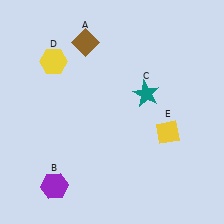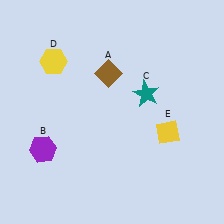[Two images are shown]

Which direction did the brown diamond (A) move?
The brown diamond (A) moved down.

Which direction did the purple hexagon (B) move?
The purple hexagon (B) moved up.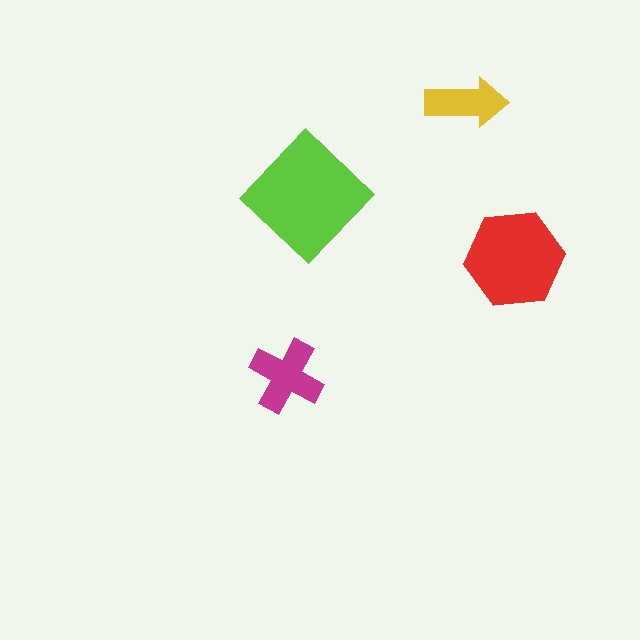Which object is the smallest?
The yellow arrow.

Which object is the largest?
The lime diamond.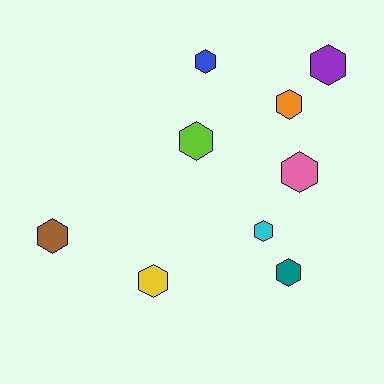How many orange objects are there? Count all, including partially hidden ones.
There is 1 orange object.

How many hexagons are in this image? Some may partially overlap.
There are 9 hexagons.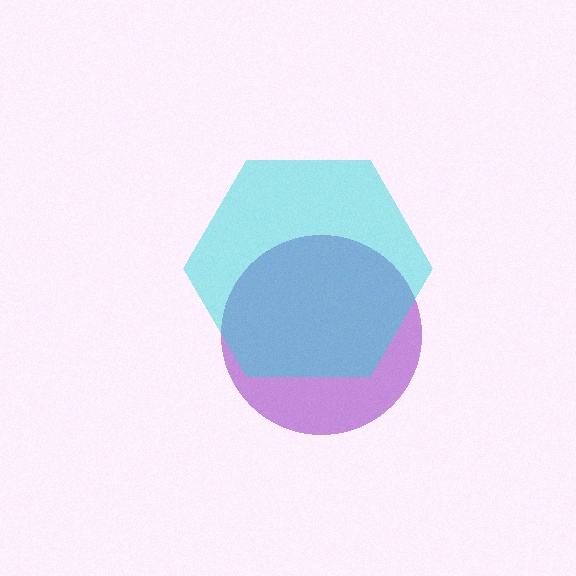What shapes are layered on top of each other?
The layered shapes are: a purple circle, a cyan hexagon.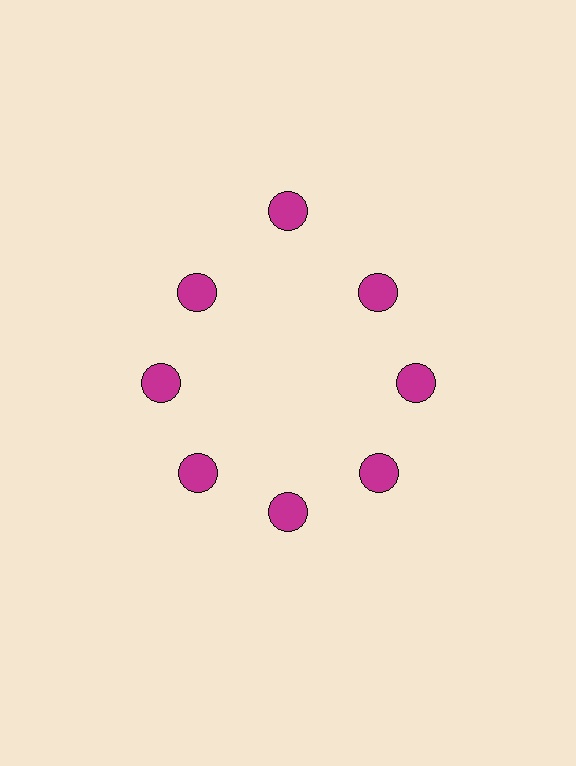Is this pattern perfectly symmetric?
No. The 8 magenta circles are arranged in a ring, but one element near the 12 o'clock position is pushed outward from the center, breaking the 8-fold rotational symmetry.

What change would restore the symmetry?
The symmetry would be restored by moving it inward, back onto the ring so that all 8 circles sit at equal angles and equal distance from the center.